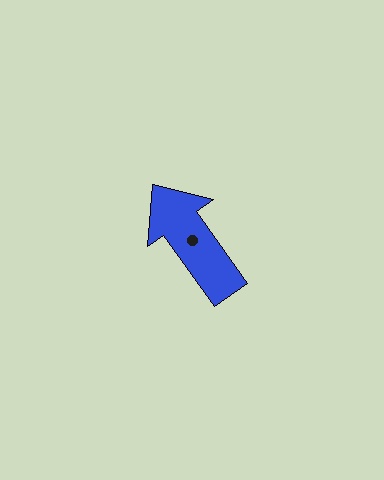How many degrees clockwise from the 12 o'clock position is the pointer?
Approximately 325 degrees.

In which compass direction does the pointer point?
Northwest.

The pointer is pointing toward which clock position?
Roughly 11 o'clock.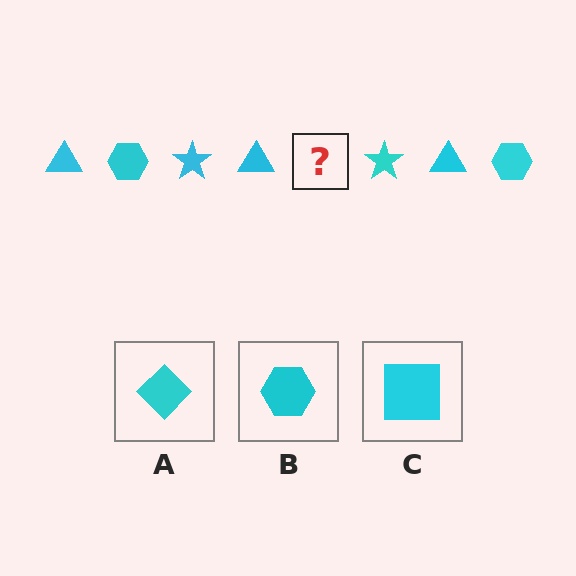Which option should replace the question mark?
Option B.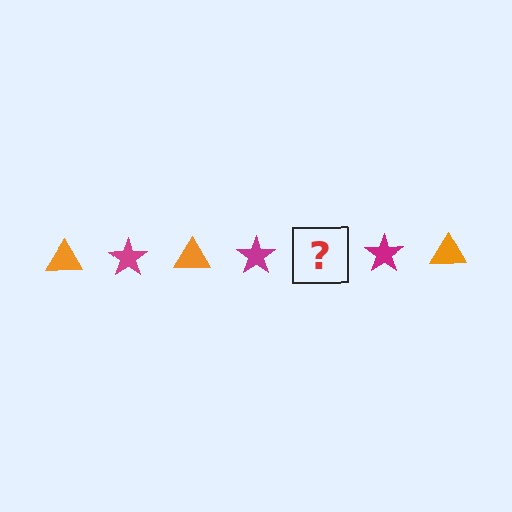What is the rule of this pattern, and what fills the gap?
The rule is that the pattern alternates between orange triangle and magenta star. The gap should be filled with an orange triangle.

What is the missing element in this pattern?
The missing element is an orange triangle.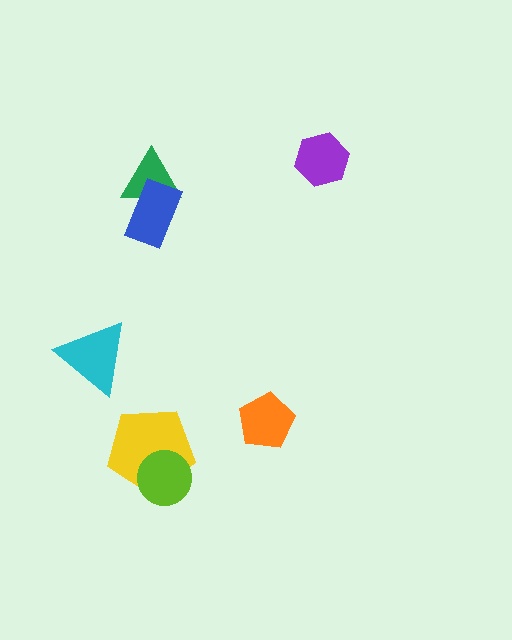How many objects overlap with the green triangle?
1 object overlaps with the green triangle.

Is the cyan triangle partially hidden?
No, no other shape covers it.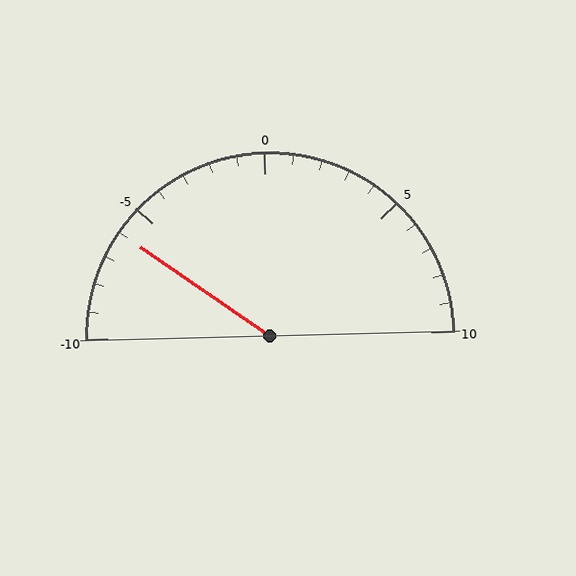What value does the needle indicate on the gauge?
The needle indicates approximately -6.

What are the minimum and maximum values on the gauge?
The gauge ranges from -10 to 10.